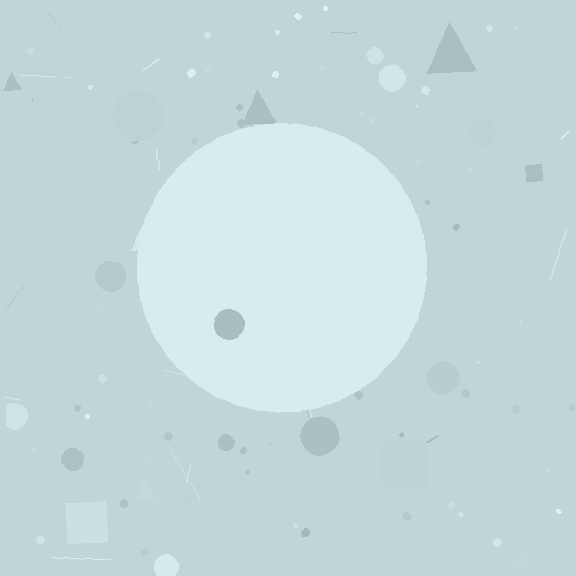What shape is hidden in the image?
A circle is hidden in the image.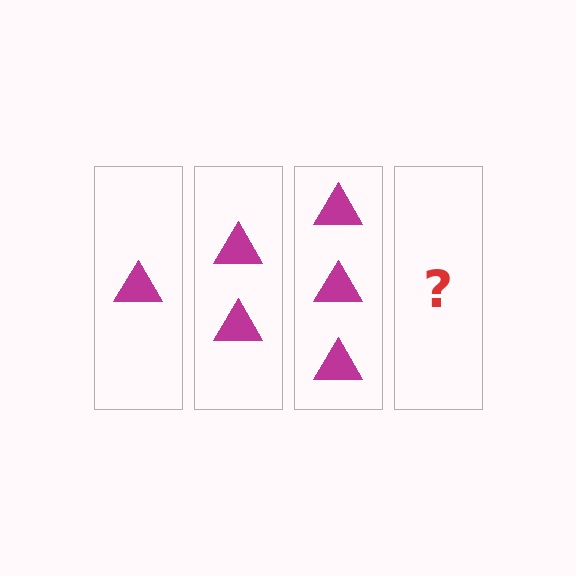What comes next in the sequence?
The next element should be 4 triangles.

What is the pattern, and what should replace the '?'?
The pattern is that each step adds one more triangle. The '?' should be 4 triangles.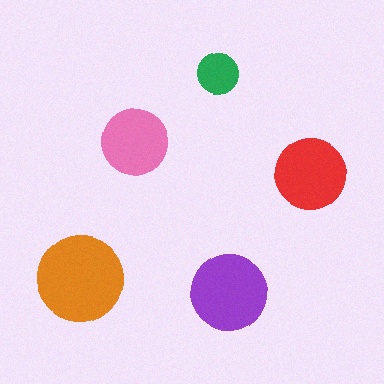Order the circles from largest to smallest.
the orange one, the purple one, the red one, the pink one, the green one.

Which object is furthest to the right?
The red circle is rightmost.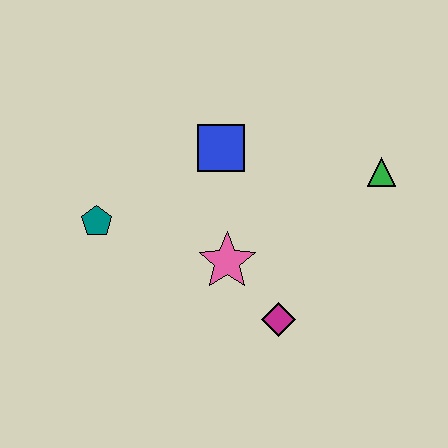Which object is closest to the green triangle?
The blue square is closest to the green triangle.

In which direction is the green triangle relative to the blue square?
The green triangle is to the right of the blue square.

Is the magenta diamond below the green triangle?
Yes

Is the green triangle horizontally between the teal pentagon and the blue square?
No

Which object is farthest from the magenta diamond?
The teal pentagon is farthest from the magenta diamond.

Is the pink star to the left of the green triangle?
Yes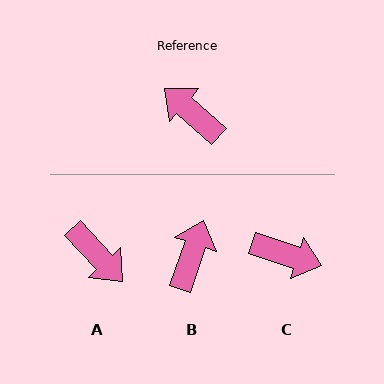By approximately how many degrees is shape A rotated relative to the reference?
Approximately 174 degrees counter-clockwise.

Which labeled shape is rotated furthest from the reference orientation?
A, about 174 degrees away.